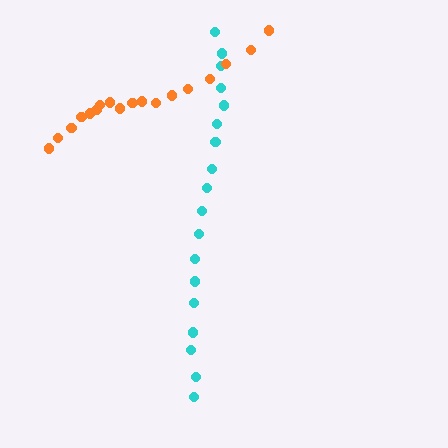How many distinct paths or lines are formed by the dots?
There are 2 distinct paths.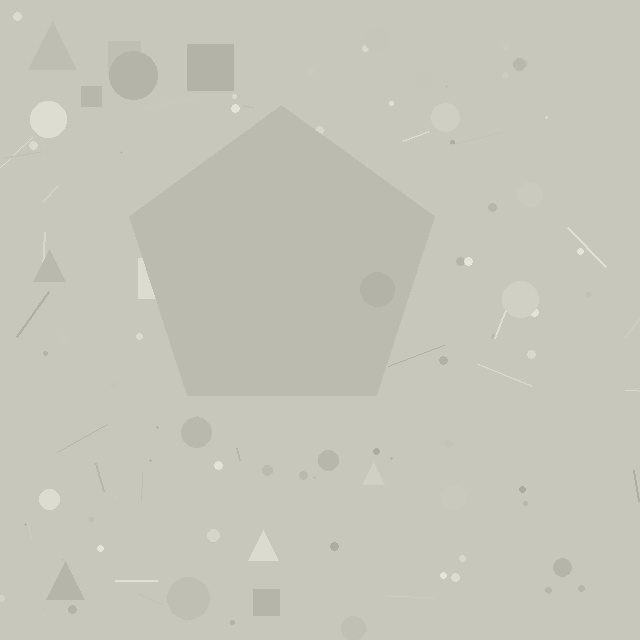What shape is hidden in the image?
A pentagon is hidden in the image.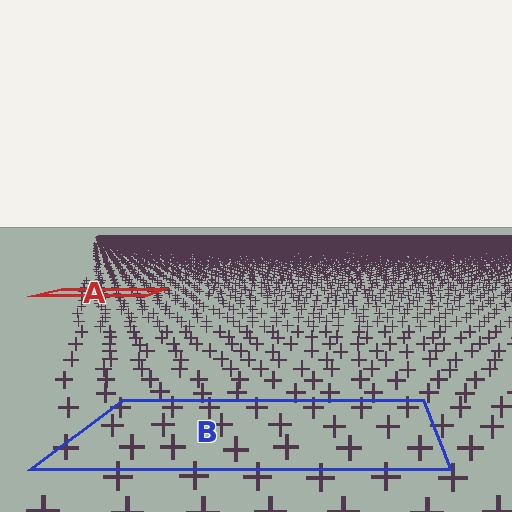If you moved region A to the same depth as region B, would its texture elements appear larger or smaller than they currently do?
They would appear larger. At a closer depth, the same texture elements are projected at a bigger on-screen size.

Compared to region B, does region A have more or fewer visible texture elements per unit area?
Region A has more texture elements per unit area — they are packed more densely because it is farther away.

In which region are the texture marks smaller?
The texture marks are smaller in region A, because it is farther away.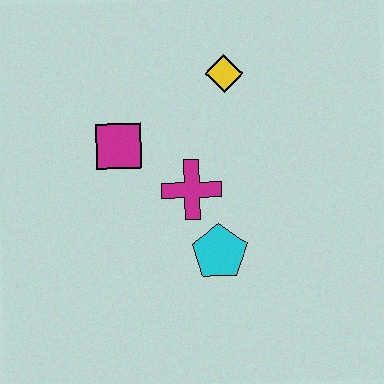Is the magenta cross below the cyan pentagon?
No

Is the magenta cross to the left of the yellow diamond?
Yes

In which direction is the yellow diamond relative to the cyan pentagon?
The yellow diamond is above the cyan pentagon.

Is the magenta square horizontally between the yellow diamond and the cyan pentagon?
No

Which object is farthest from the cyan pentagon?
The yellow diamond is farthest from the cyan pentagon.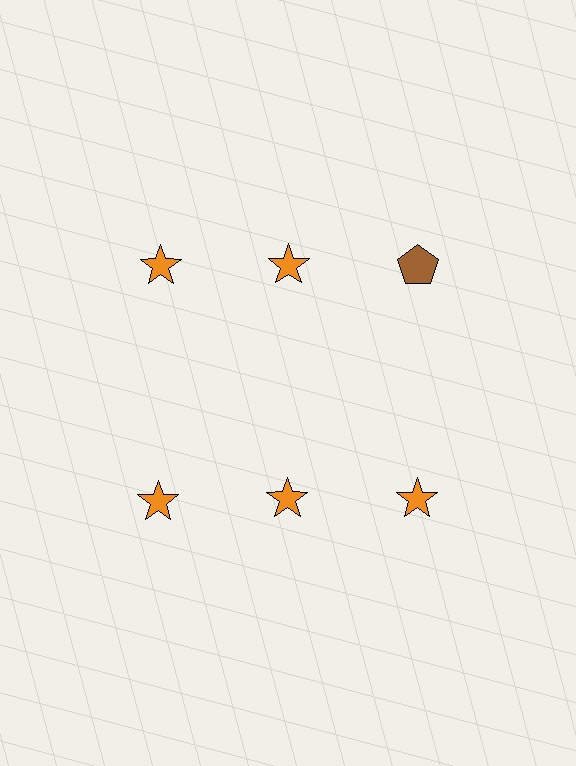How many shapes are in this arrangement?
There are 6 shapes arranged in a grid pattern.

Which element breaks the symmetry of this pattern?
The brown pentagon in the top row, center column breaks the symmetry. All other shapes are orange stars.